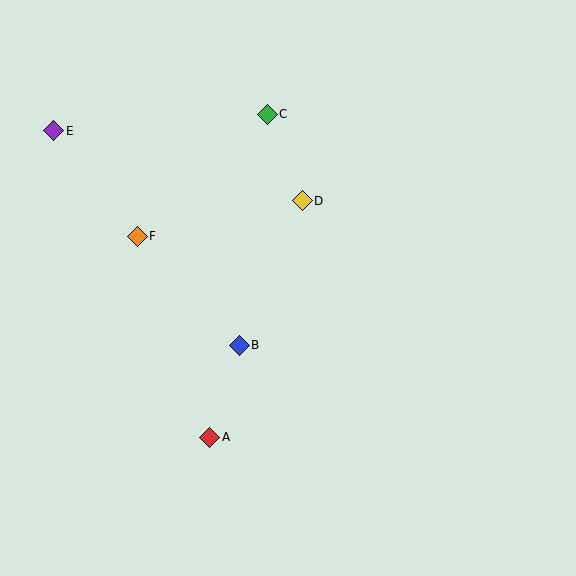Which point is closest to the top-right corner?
Point C is closest to the top-right corner.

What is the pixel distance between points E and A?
The distance between E and A is 344 pixels.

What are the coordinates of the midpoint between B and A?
The midpoint between B and A is at (224, 391).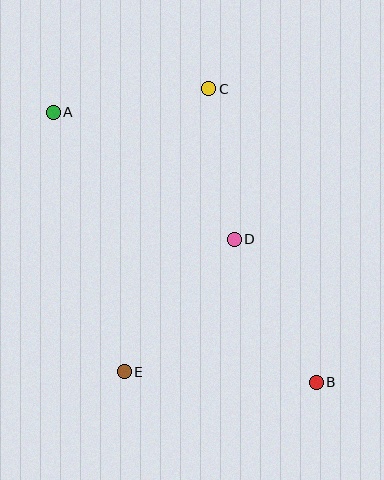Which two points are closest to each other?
Points C and D are closest to each other.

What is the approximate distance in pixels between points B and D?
The distance between B and D is approximately 165 pixels.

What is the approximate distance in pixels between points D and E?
The distance between D and E is approximately 172 pixels.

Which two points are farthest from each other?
Points A and B are farthest from each other.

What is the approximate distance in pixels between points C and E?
The distance between C and E is approximately 295 pixels.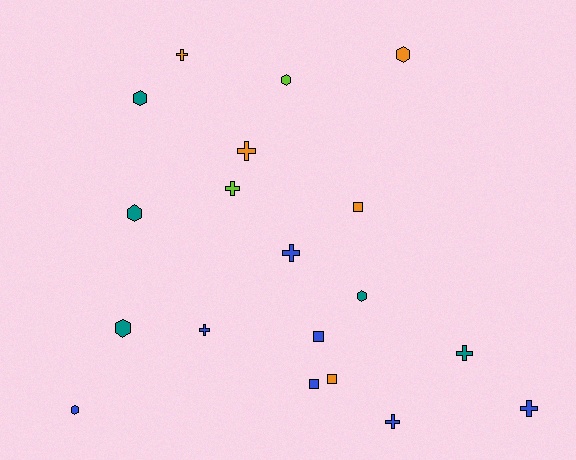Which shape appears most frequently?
Cross, with 8 objects.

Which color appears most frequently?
Blue, with 7 objects.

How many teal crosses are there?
There is 1 teal cross.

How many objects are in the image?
There are 19 objects.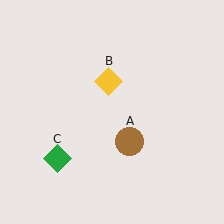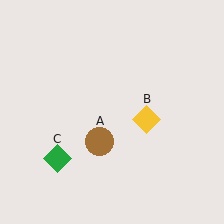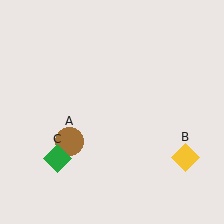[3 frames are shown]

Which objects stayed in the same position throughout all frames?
Green diamond (object C) remained stationary.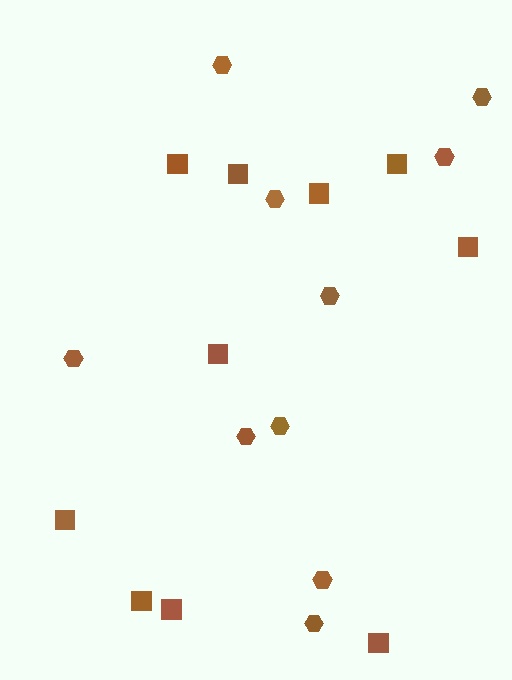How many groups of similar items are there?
There are 2 groups: one group of squares (10) and one group of hexagons (10).